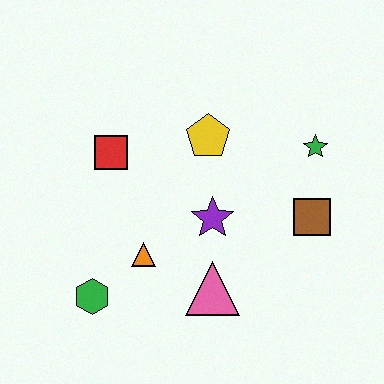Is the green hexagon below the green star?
Yes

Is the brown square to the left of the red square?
No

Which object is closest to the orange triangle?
The green hexagon is closest to the orange triangle.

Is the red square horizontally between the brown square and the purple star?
No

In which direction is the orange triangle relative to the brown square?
The orange triangle is to the left of the brown square.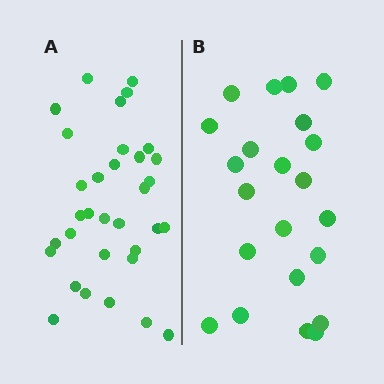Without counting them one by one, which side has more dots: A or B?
Region A (the left region) has more dots.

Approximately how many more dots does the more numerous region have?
Region A has roughly 12 or so more dots than region B.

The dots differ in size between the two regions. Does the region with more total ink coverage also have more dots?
No. Region B has more total ink coverage because its dots are larger, but region A actually contains more individual dots. Total area can be misleading — the number of items is what matters here.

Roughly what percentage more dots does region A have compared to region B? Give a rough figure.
About 50% more.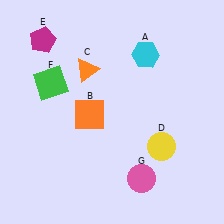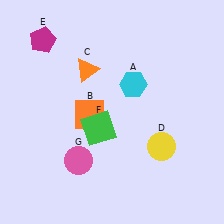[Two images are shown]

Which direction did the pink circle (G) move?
The pink circle (G) moved left.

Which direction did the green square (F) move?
The green square (F) moved right.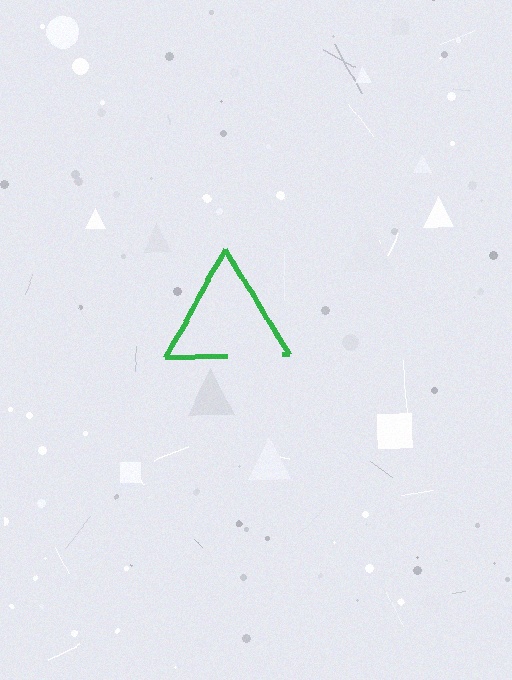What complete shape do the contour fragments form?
The contour fragments form a triangle.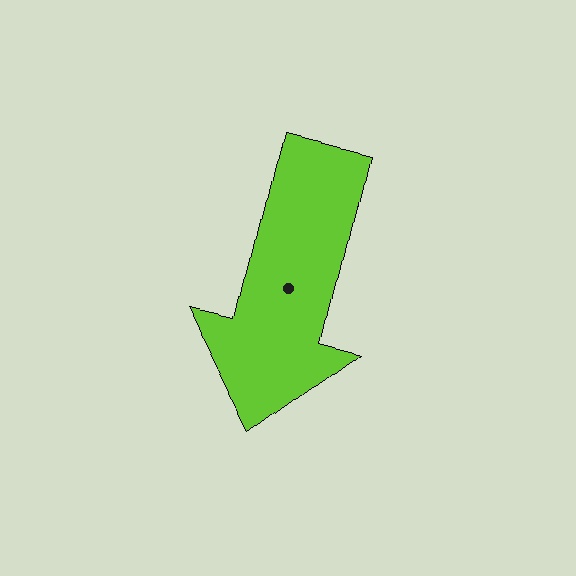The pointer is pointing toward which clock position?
Roughly 6 o'clock.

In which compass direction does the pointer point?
South.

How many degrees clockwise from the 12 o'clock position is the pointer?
Approximately 193 degrees.